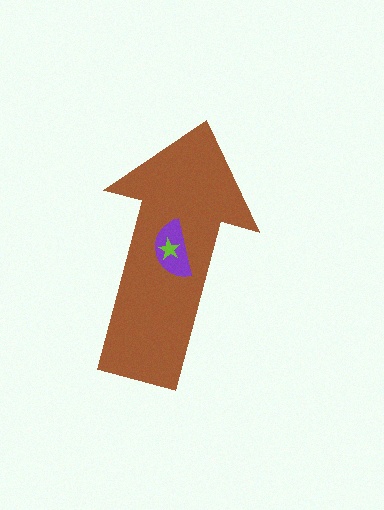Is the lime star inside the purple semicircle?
Yes.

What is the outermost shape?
The brown arrow.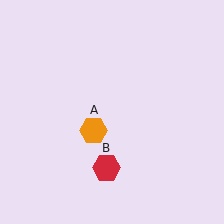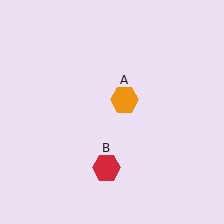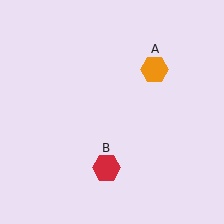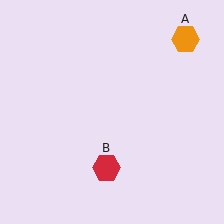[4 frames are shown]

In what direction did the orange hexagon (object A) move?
The orange hexagon (object A) moved up and to the right.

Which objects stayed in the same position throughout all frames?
Red hexagon (object B) remained stationary.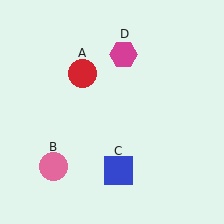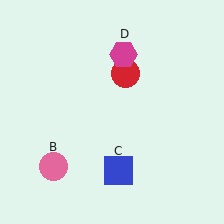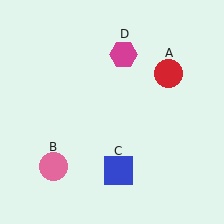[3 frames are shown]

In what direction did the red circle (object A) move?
The red circle (object A) moved right.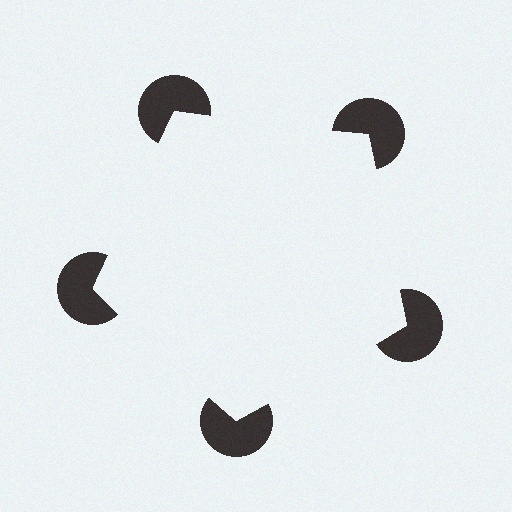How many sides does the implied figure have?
5 sides.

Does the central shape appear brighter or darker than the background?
It typically appears slightly brighter than the background, even though no actual brightness change is drawn.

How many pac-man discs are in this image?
There are 5 — one at each vertex of the illusory pentagon.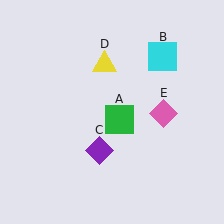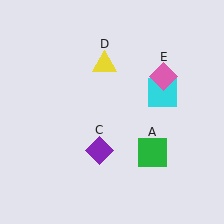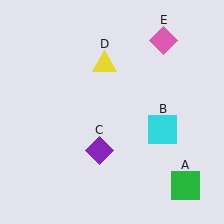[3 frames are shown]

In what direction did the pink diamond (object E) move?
The pink diamond (object E) moved up.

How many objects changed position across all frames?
3 objects changed position: green square (object A), cyan square (object B), pink diamond (object E).